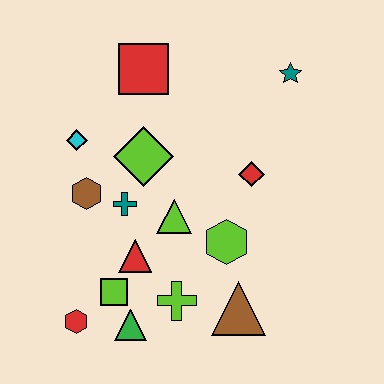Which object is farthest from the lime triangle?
The teal star is farthest from the lime triangle.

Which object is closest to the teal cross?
The brown hexagon is closest to the teal cross.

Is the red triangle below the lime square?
No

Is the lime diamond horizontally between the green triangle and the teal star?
Yes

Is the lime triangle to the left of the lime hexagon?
Yes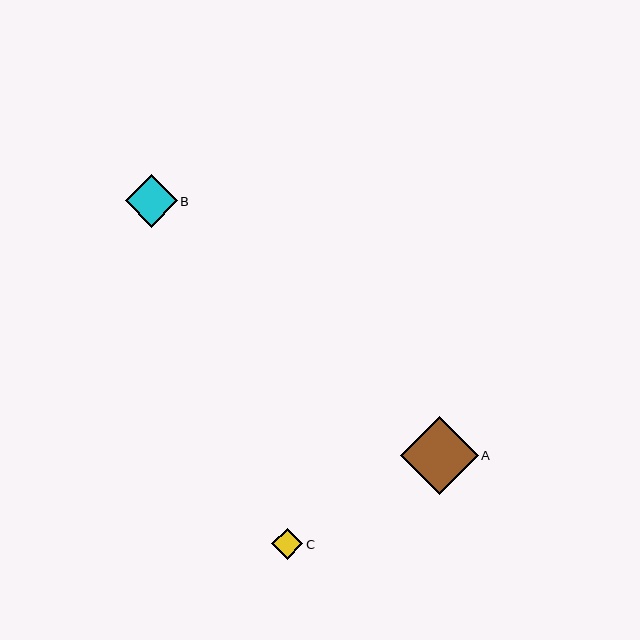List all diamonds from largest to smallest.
From largest to smallest: A, B, C.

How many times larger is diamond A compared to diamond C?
Diamond A is approximately 2.5 times the size of diamond C.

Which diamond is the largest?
Diamond A is the largest with a size of approximately 78 pixels.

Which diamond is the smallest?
Diamond C is the smallest with a size of approximately 31 pixels.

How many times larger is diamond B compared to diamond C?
Diamond B is approximately 1.7 times the size of diamond C.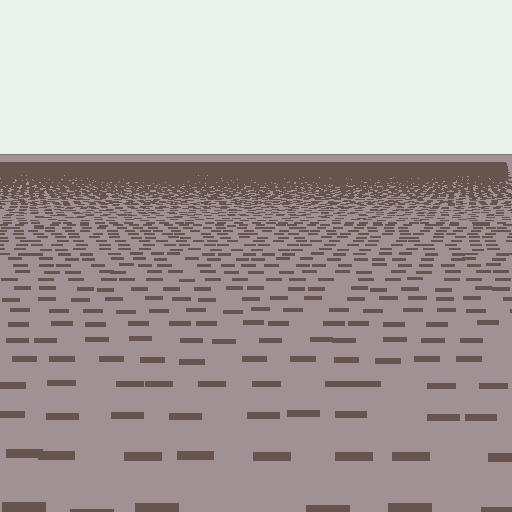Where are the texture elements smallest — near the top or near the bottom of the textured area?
Near the top.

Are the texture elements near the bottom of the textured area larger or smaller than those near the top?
Larger. Near the bottom, elements are closer to the viewer and appear at a bigger on-screen size.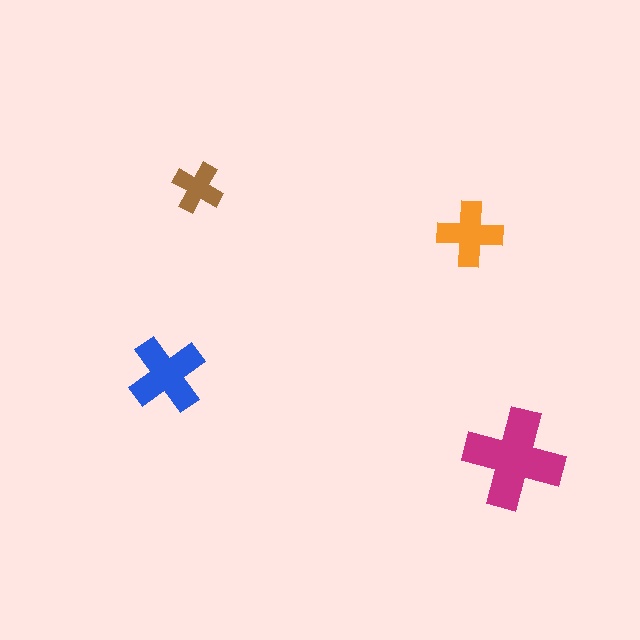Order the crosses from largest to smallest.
the magenta one, the blue one, the orange one, the brown one.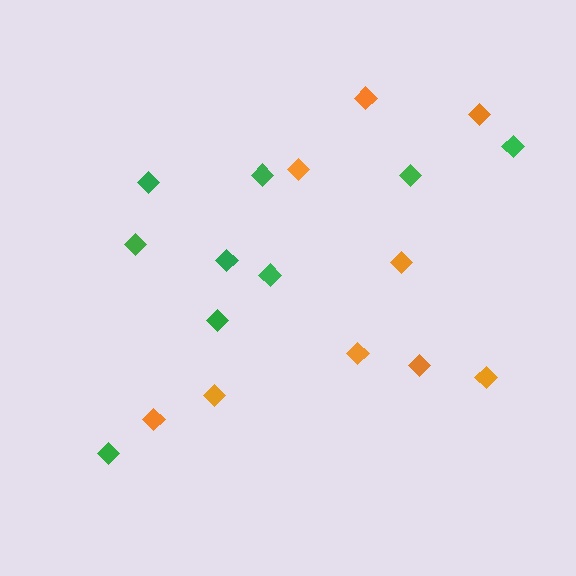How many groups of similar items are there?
There are 2 groups: one group of green diamonds (9) and one group of orange diamonds (9).